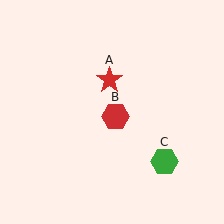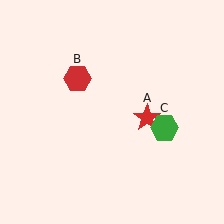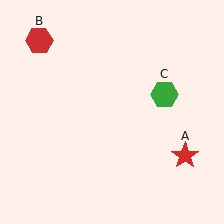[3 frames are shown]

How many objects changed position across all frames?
3 objects changed position: red star (object A), red hexagon (object B), green hexagon (object C).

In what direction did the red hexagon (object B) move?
The red hexagon (object B) moved up and to the left.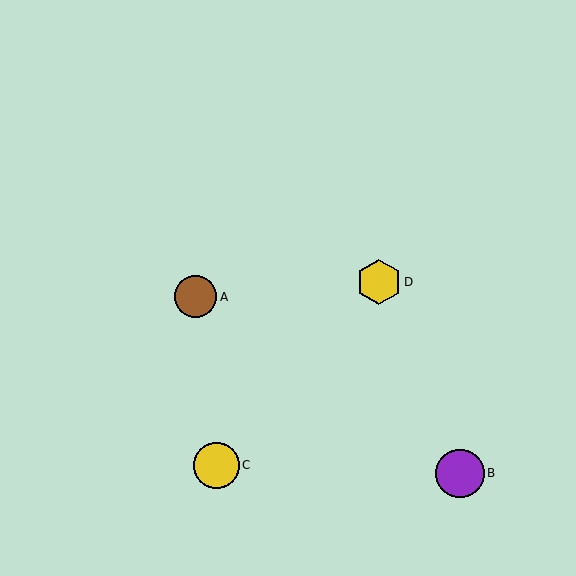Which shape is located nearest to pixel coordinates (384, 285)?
The yellow hexagon (labeled D) at (379, 282) is nearest to that location.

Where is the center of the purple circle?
The center of the purple circle is at (460, 473).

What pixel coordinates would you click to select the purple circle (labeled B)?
Click at (460, 473) to select the purple circle B.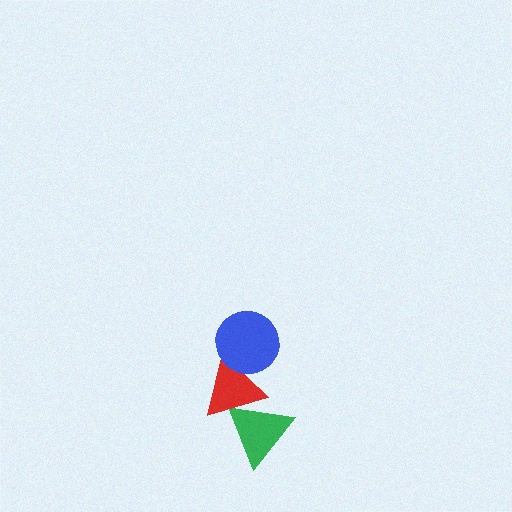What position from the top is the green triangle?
The green triangle is 3rd from the top.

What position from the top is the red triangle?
The red triangle is 2nd from the top.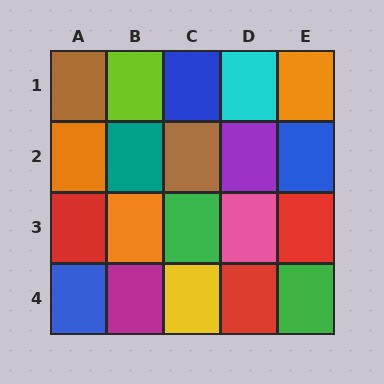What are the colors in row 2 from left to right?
Orange, teal, brown, purple, blue.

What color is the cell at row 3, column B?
Orange.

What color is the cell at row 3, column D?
Pink.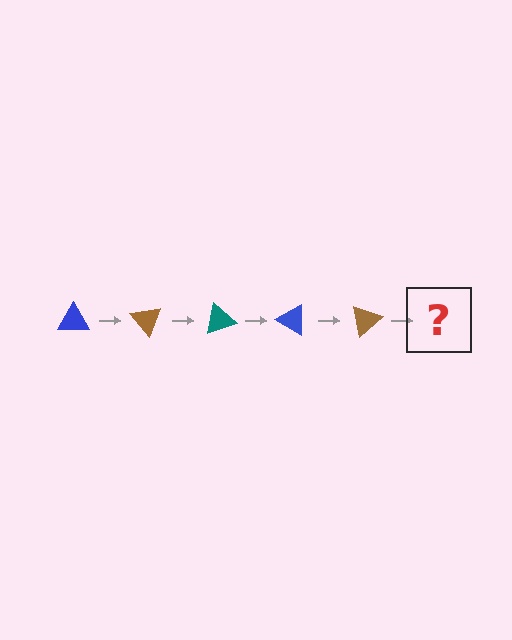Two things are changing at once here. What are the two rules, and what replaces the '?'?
The two rules are that it rotates 50 degrees each step and the color cycles through blue, brown, and teal. The '?' should be a teal triangle, rotated 250 degrees from the start.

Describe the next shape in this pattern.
It should be a teal triangle, rotated 250 degrees from the start.